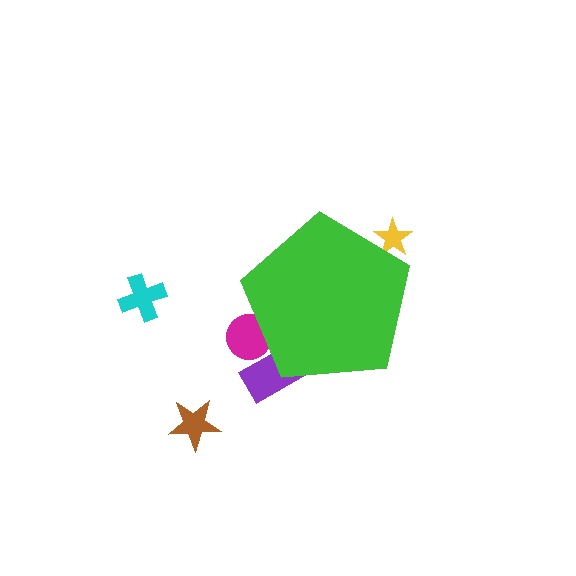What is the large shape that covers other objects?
A green pentagon.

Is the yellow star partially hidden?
Yes, the yellow star is partially hidden behind the green pentagon.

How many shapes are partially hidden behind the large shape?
3 shapes are partially hidden.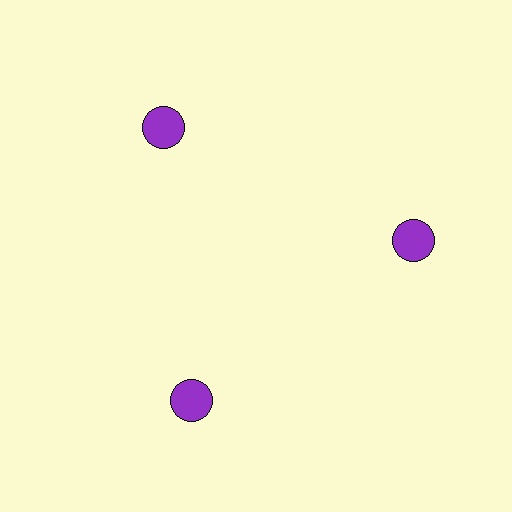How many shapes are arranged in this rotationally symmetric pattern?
There are 3 shapes, arranged in 3 groups of 1.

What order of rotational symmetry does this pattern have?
This pattern has 3-fold rotational symmetry.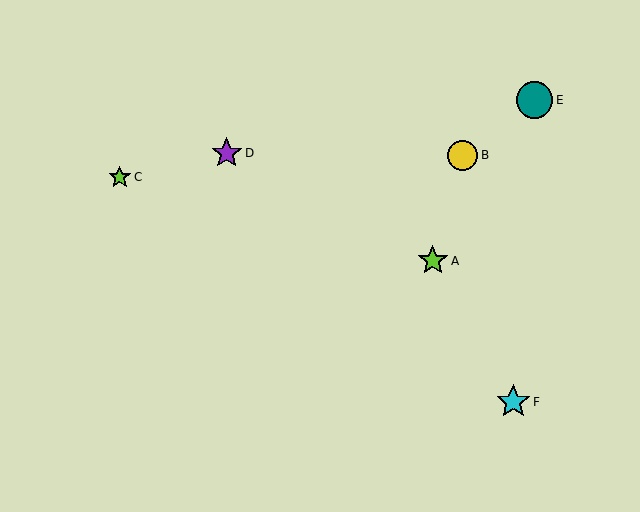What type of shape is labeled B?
Shape B is a yellow circle.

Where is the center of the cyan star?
The center of the cyan star is at (513, 402).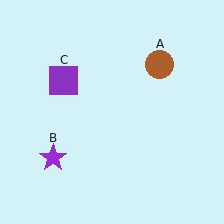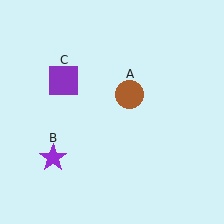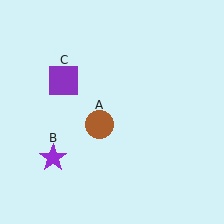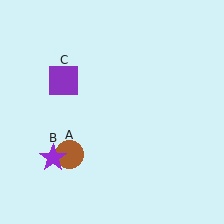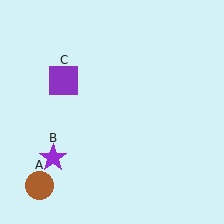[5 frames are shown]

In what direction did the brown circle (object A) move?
The brown circle (object A) moved down and to the left.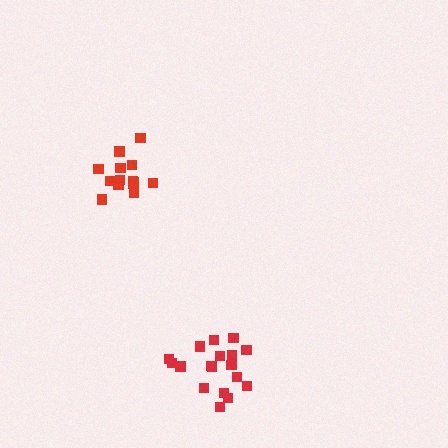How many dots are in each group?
Group 1: 14 dots, Group 2: 18 dots (32 total).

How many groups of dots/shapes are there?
There are 2 groups.